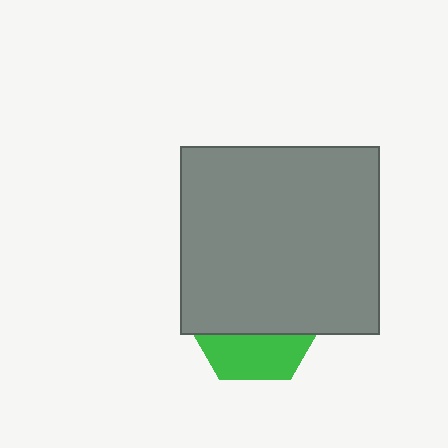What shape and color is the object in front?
The object in front is a gray rectangle.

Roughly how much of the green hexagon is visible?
A small part of it is visible (roughly 33%).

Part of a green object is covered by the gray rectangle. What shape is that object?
It is a hexagon.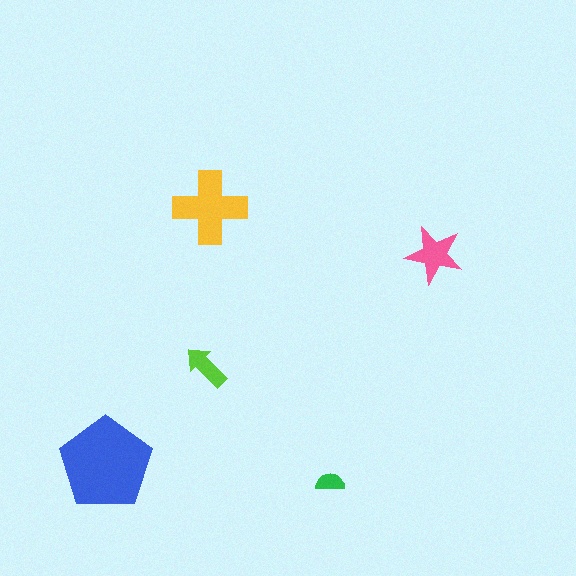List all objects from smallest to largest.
The green semicircle, the lime arrow, the pink star, the yellow cross, the blue pentagon.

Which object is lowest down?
The green semicircle is bottommost.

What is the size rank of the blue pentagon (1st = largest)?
1st.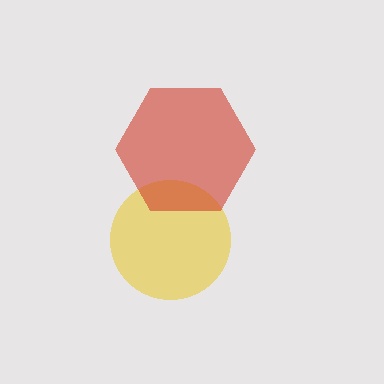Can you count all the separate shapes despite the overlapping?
Yes, there are 2 separate shapes.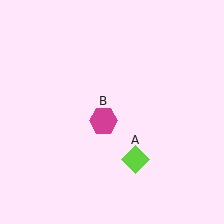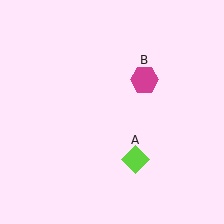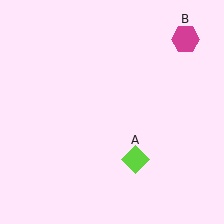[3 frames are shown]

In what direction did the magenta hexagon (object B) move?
The magenta hexagon (object B) moved up and to the right.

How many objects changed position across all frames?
1 object changed position: magenta hexagon (object B).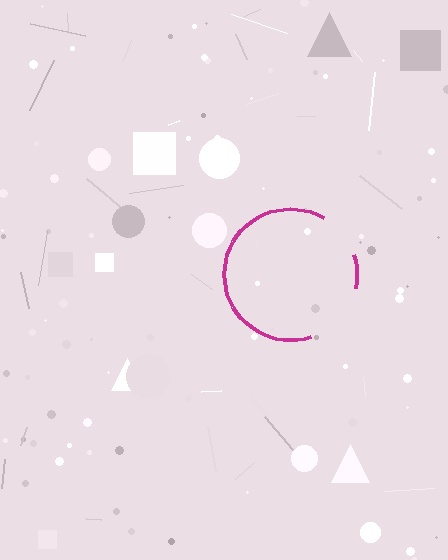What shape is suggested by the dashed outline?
The dashed outline suggests a circle.